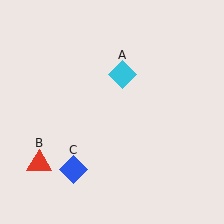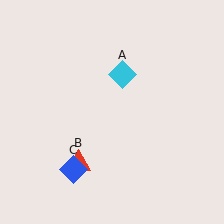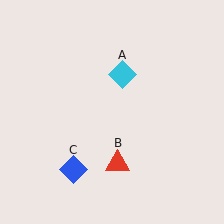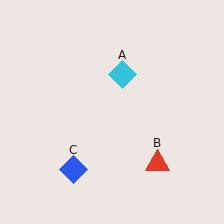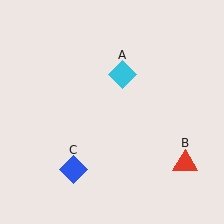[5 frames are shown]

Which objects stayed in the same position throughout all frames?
Cyan diamond (object A) and blue diamond (object C) remained stationary.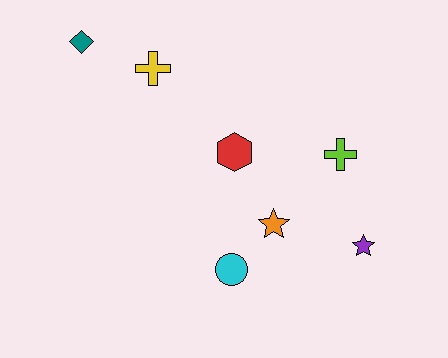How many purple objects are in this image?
There is 1 purple object.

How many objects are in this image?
There are 7 objects.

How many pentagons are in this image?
There are no pentagons.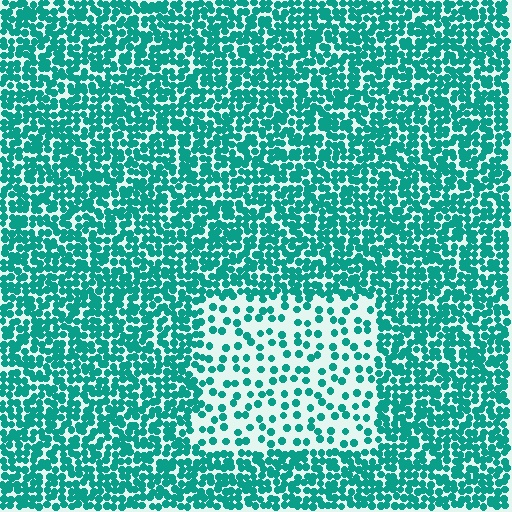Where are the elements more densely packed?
The elements are more densely packed outside the rectangle boundary.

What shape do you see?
I see a rectangle.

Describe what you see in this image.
The image contains small teal elements arranged at two different densities. A rectangle-shaped region is visible where the elements are less densely packed than the surrounding area.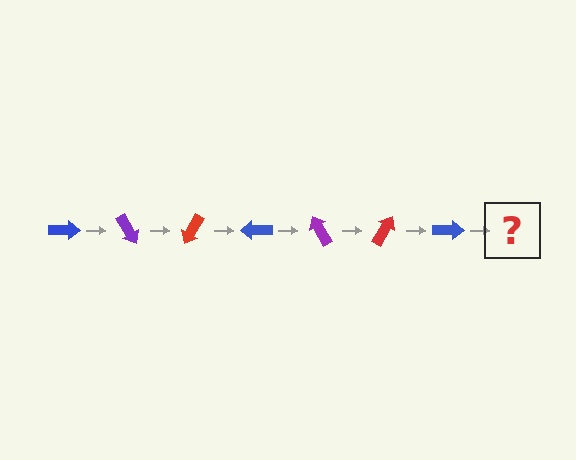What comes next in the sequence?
The next element should be a purple arrow, rotated 420 degrees from the start.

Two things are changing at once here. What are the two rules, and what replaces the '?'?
The two rules are that it rotates 60 degrees each step and the color cycles through blue, purple, and red. The '?' should be a purple arrow, rotated 420 degrees from the start.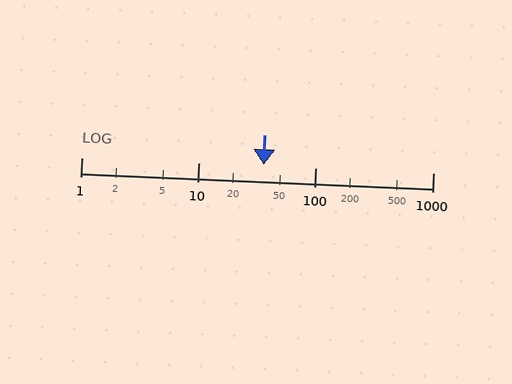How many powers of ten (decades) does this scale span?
The scale spans 3 decades, from 1 to 1000.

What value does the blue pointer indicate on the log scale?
The pointer indicates approximately 36.